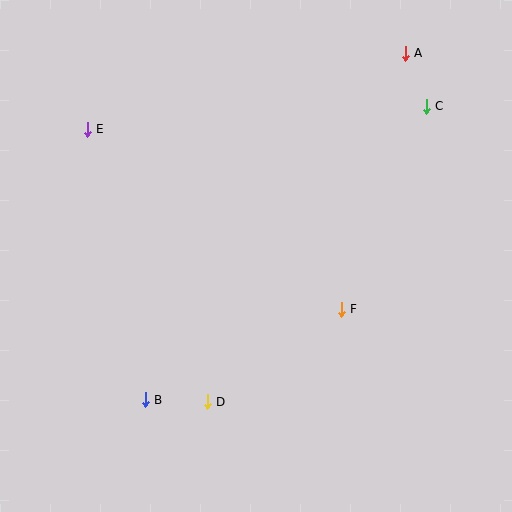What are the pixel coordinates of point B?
Point B is at (145, 400).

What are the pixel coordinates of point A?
Point A is at (405, 53).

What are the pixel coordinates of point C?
Point C is at (426, 106).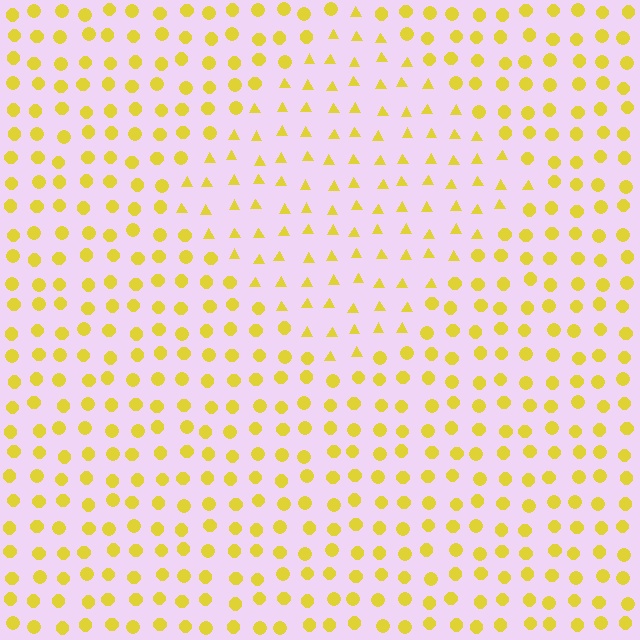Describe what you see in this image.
The image is filled with small yellow elements arranged in a uniform grid. A diamond-shaped region contains triangles, while the surrounding area contains circles. The boundary is defined purely by the change in element shape.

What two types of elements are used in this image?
The image uses triangles inside the diamond region and circles outside it.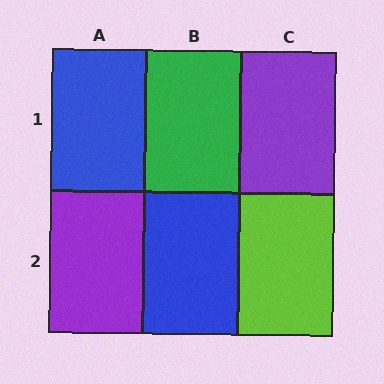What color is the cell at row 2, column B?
Blue.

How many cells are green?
1 cell is green.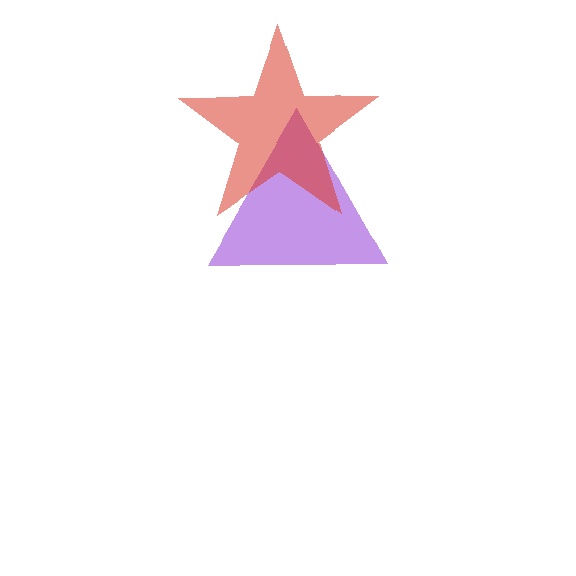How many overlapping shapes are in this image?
There are 2 overlapping shapes in the image.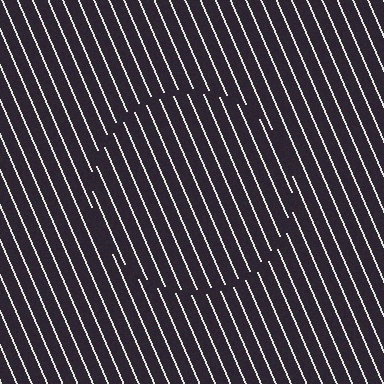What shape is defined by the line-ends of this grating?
An illusory circle. The interior of the shape contains the same grating, shifted by half a period — the contour is defined by the phase discontinuity where line-ends from the inner and outer gratings abut.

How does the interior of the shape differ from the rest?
The interior of the shape contains the same grating, shifted by half a period — the contour is defined by the phase discontinuity where line-ends from the inner and outer gratings abut.